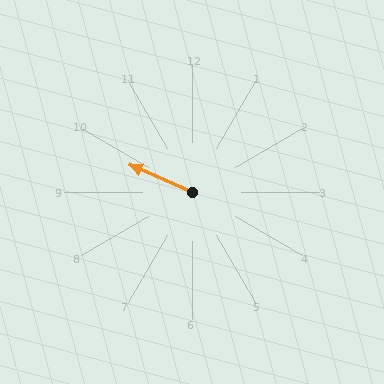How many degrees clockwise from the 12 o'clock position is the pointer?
Approximately 294 degrees.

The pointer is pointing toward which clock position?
Roughly 10 o'clock.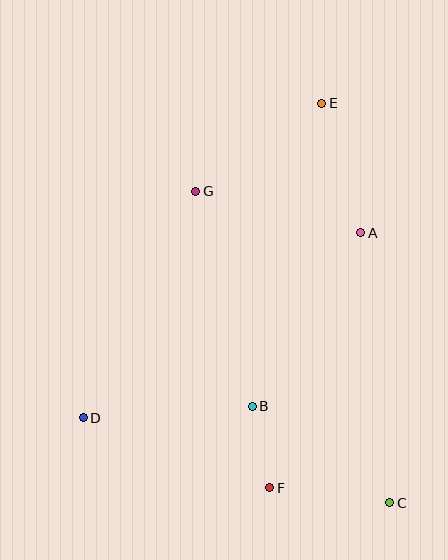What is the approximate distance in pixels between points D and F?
The distance between D and F is approximately 199 pixels.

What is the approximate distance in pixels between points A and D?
The distance between A and D is approximately 334 pixels.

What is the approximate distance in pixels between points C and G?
The distance between C and G is approximately 367 pixels.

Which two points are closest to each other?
Points B and F are closest to each other.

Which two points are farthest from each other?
Points C and E are farthest from each other.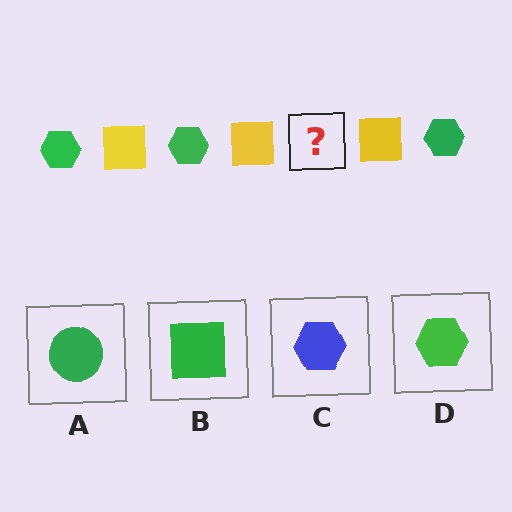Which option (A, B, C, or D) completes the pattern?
D.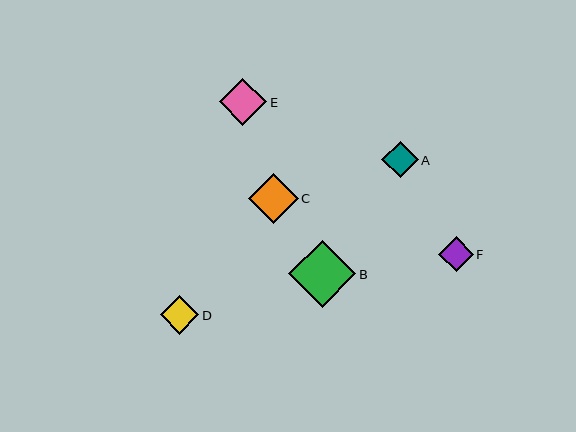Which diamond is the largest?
Diamond B is the largest with a size of approximately 67 pixels.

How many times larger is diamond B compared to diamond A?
Diamond B is approximately 1.8 times the size of diamond A.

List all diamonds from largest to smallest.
From largest to smallest: B, C, E, D, A, F.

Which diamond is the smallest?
Diamond F is the smallest with a size of approximately 35 pixels.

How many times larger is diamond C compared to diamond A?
Diamond C is approximately 1.4 times the size of diamond A.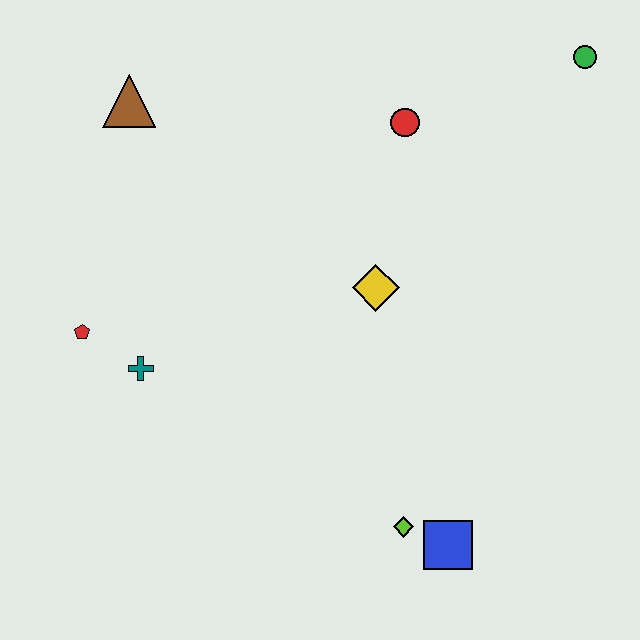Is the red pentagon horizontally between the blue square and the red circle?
No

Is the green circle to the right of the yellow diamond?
Yes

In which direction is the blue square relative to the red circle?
The blue square is below the red circle.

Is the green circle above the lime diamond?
Yes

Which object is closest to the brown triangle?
The red pentagon is closest to the brown triangle.